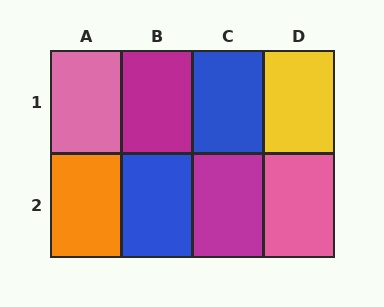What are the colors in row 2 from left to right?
Orange, blue, magenta, pink.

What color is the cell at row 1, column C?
Blue.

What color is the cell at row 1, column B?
Magenta.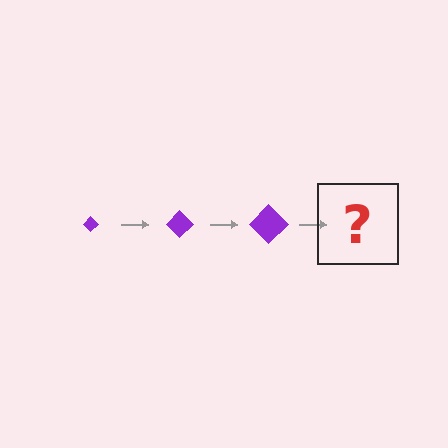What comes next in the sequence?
The next element should be a purple diamond, larger than the previous one.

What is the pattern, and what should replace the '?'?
The pattern is that the diamond gets progressively larger each step. The '?' should be a purple diamond, larger than the previous one.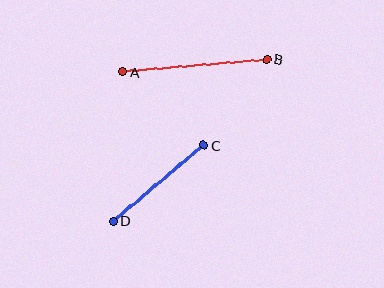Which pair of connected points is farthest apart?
Points A and B are farthest apart.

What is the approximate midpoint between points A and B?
The midpoint is at approximately (195, 66) pixels.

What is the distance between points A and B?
The distance is approximately 145 pixels.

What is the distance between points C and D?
The distance is approximately 118 pixels.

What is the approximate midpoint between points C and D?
The midpoint is at approximately (158, 183) pixels.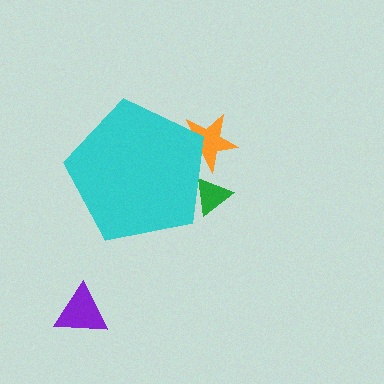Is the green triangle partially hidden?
Yes, the green triangle is partially hidden behind the cyan pentagon.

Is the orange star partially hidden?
Yes, the orange star is partially hidden behind the cyan pentagon.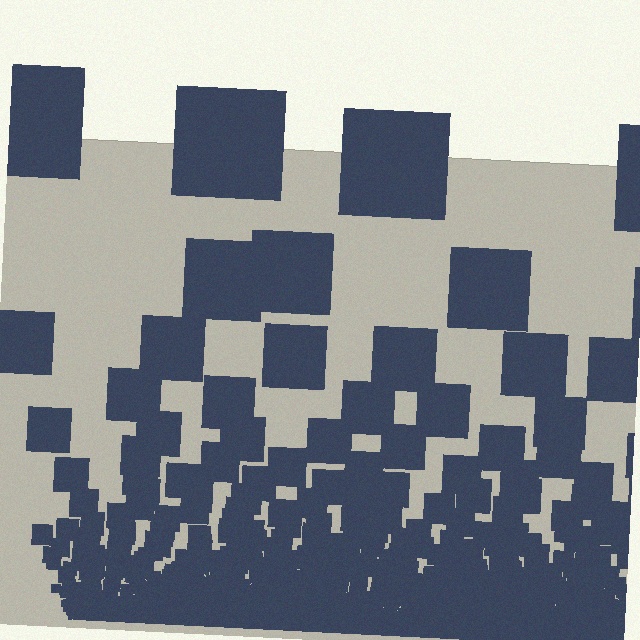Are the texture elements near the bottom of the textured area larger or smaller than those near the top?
Smaller. The gradient is inverted — elements near the bottom are smaller and denser.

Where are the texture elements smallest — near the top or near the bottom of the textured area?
Near the bottom.